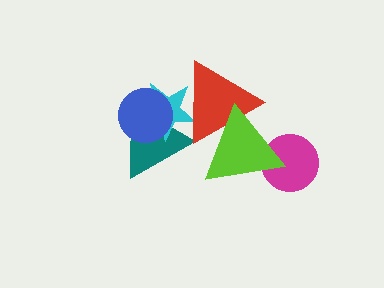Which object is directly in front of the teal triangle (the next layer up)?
The cyan star is directly in front of the teal triangle.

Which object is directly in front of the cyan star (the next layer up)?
The red triangle is directly in front of the cyan star.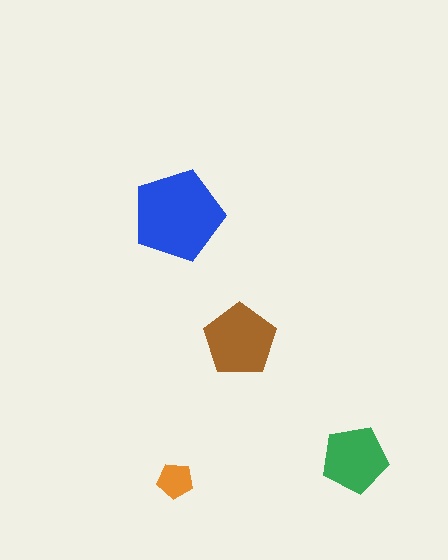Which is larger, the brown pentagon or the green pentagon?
The brown one.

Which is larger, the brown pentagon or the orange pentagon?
The brown one.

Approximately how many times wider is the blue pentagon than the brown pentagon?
About 1.5 times wider.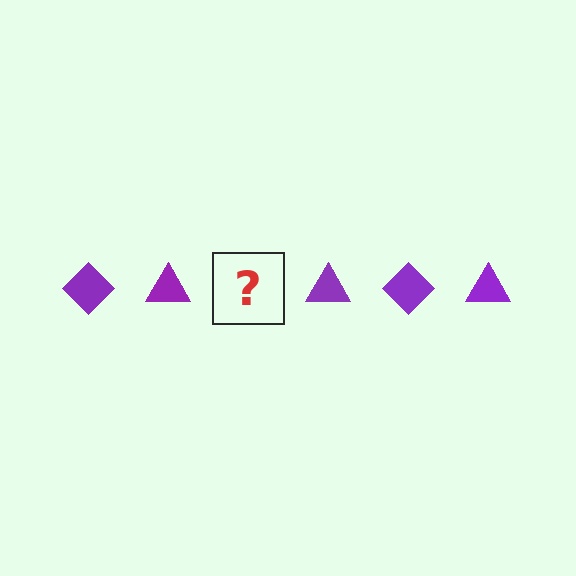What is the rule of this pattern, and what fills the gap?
The rule is that the pattern cycles through diamond, triangle shapes in purple. The gap should be filled with a purple diamond.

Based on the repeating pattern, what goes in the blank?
The blank should be a purple diamond.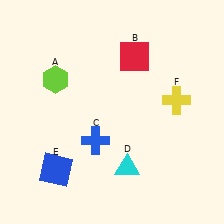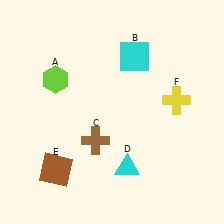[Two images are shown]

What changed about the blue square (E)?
In Image 1, E is blue. In Image 2, it changed to brown.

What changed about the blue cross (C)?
In Image 1, C is blue. In Image 2, it changed to brown.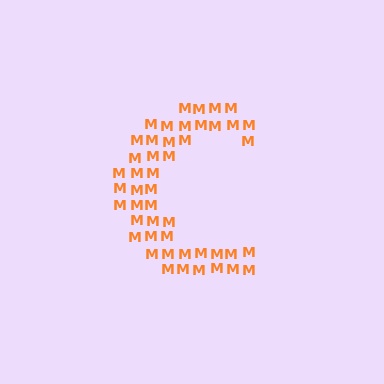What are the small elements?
The small elements are letter M's.